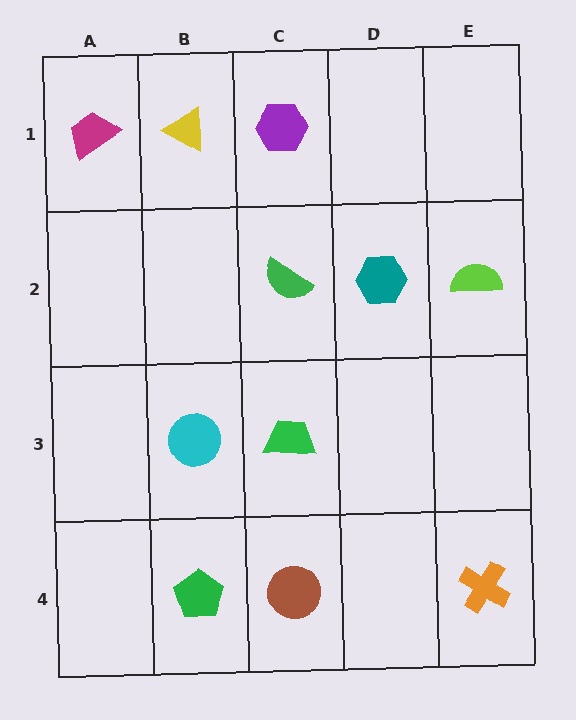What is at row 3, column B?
A cyan circle.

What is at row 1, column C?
A purple hexagon.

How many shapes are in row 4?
3 shapes.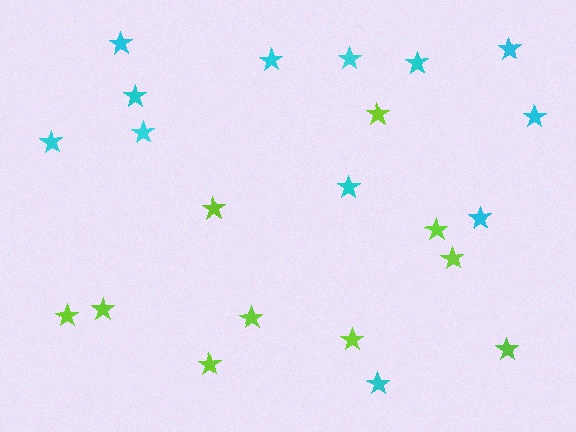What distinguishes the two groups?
There are 2 groups: one group of lime stars (10) and one group of cyan stars (12).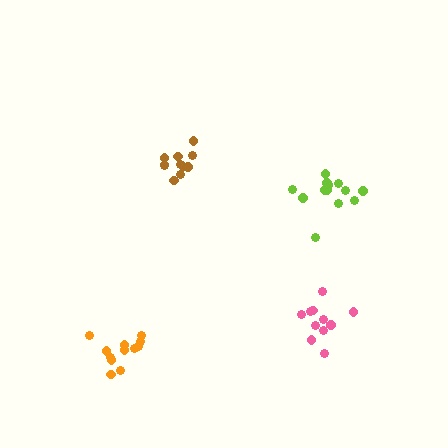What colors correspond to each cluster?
The clusters are colored: orange, lime, brown, pink.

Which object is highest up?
The brown cluster is topmost.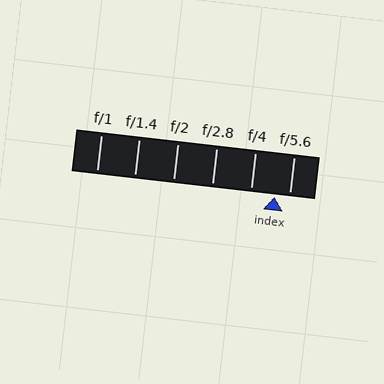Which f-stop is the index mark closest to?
The index mark is closest to f/5.6.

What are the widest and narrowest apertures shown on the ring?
The widest aperture shown is f/1 and the narrowest is f/5.6.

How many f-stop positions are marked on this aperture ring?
There are 6 f-stop positions marked.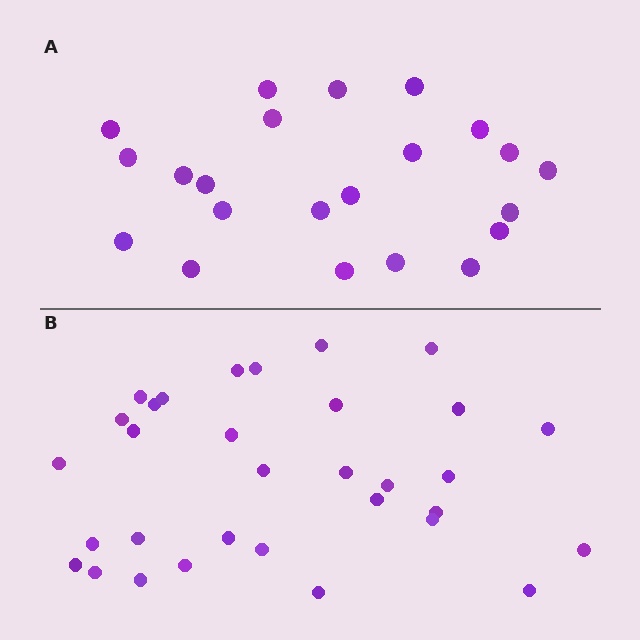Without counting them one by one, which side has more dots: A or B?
Region B (the bottom region) has more dots.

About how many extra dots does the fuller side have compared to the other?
Region B has roughly 10 or so more dots than region A.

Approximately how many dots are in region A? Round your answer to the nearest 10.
About 20 dots. (The exact count is 22, which rounds to 20.)